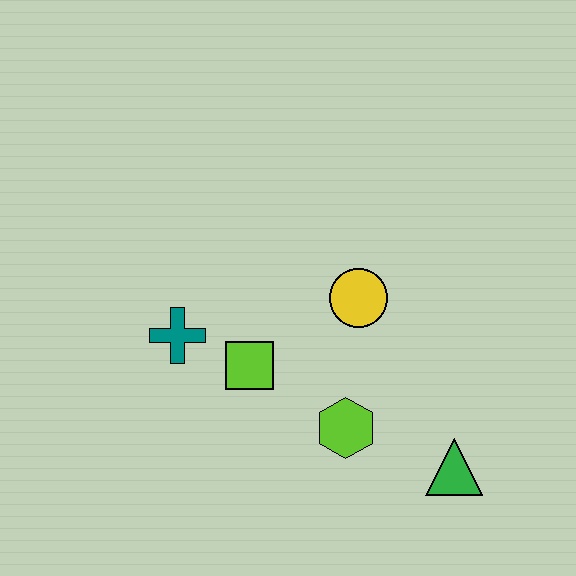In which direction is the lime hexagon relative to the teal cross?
The lime hexagon is to the right of the teal cross.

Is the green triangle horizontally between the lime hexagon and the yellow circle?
No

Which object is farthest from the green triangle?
The teal cross is farthest from the green triangle.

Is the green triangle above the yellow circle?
No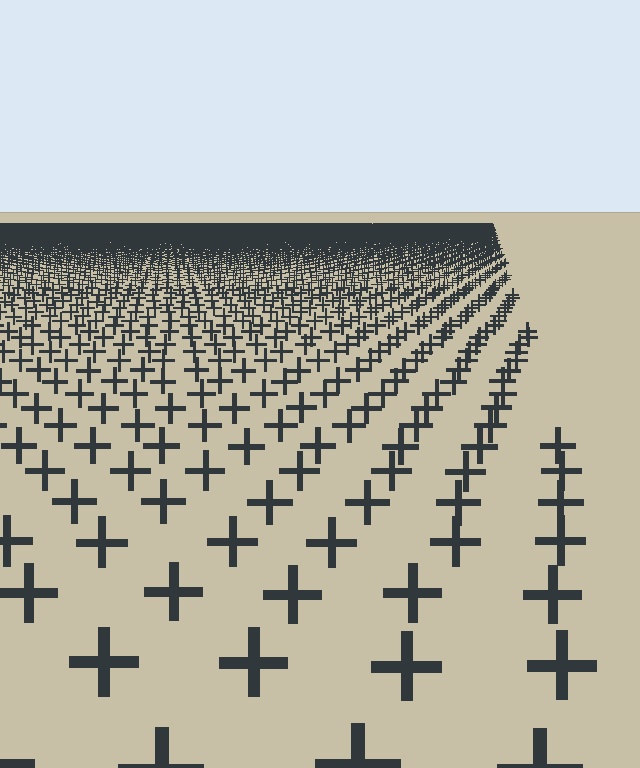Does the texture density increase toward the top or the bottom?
Density increases toward the top.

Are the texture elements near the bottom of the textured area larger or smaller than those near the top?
Larger. Near the bottom, elements are closer to the viewer and appear at a bigger on-screen size.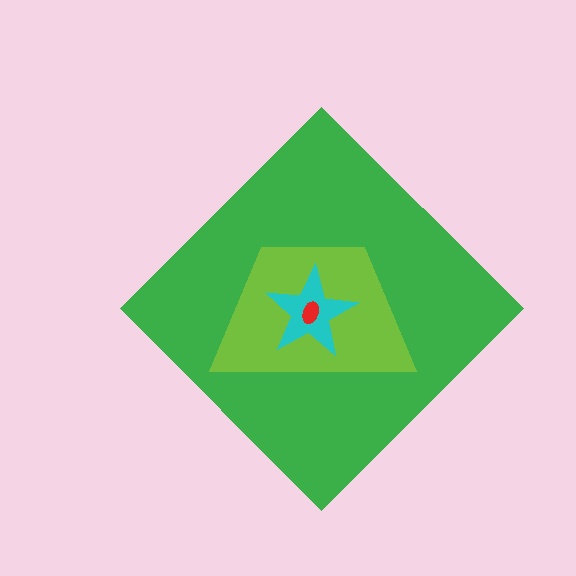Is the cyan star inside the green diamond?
Yes.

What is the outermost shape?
The green diamond.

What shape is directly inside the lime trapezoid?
The cyan star.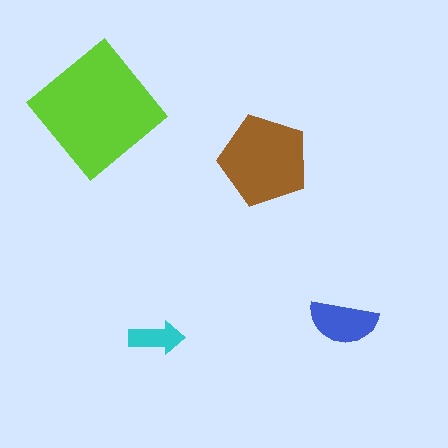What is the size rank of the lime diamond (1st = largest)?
1st.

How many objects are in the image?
There are 4 objects in the image.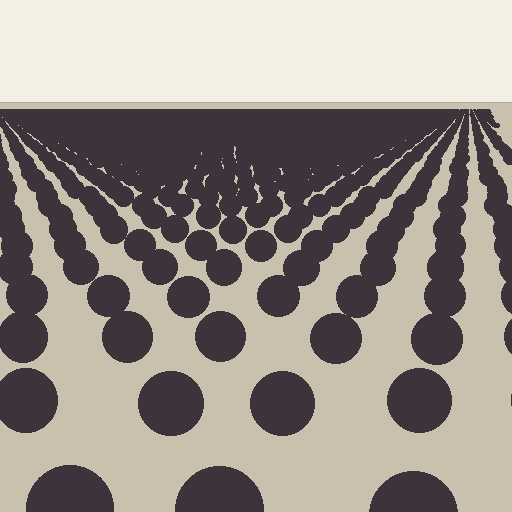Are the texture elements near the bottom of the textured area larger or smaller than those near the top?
Larger. Near the bottom, elements are closer to the viewer and appear at a bigger on-screen size.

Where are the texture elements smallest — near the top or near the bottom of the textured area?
Near the top.